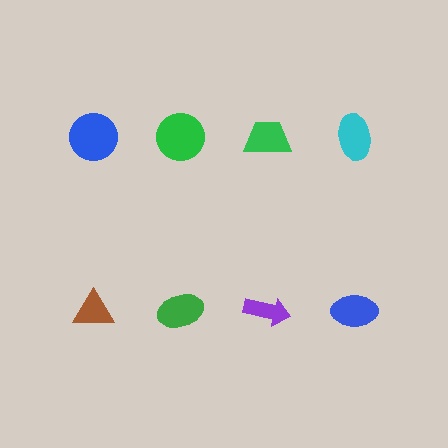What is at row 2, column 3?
A purple arrow.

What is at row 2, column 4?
A blue ellipse.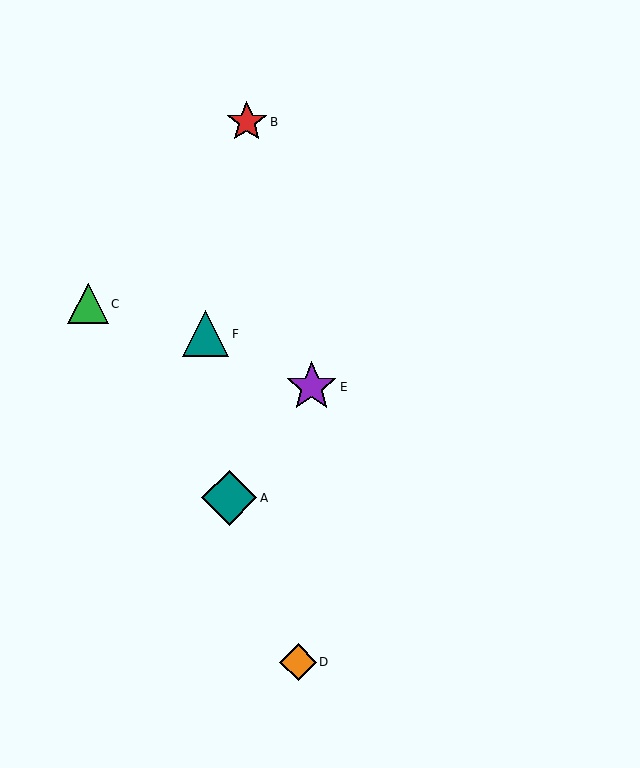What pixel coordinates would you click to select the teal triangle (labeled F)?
Click at (205, 334) to select the teal triangle F.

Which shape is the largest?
The teal diamond (labeled A) is the largest.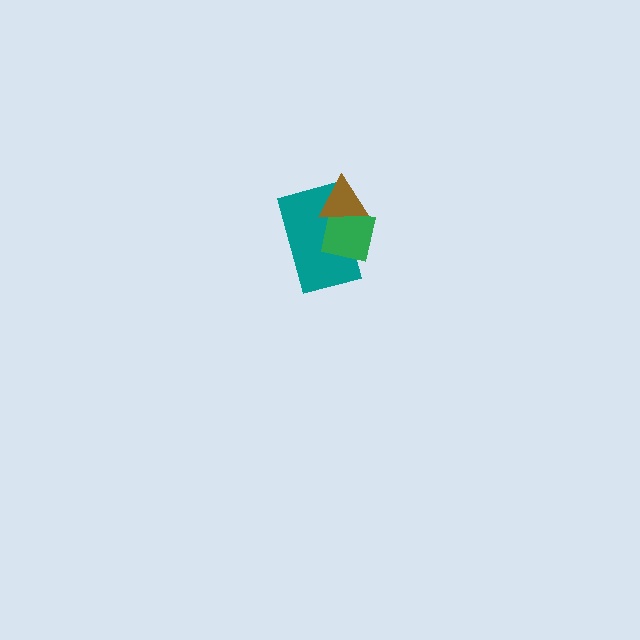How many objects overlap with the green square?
2 objects overlap with the green square.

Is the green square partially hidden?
Yes, it is partially covered by another shape.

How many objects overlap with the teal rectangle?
2 objects overlap with the teal rectangle.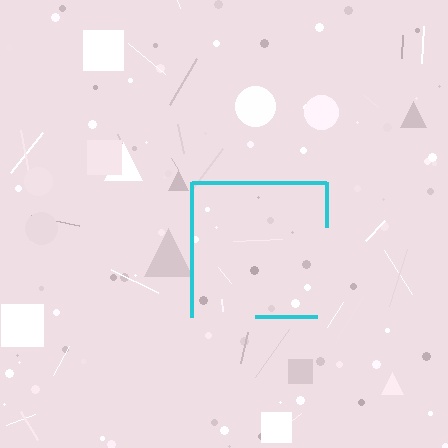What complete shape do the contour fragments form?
The contour fragments form a square.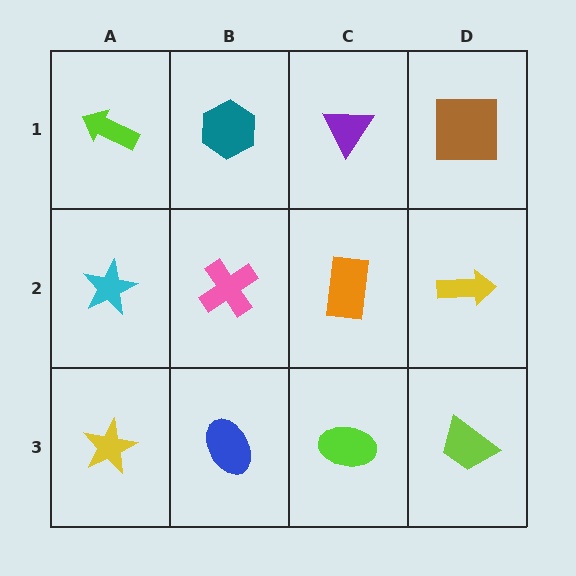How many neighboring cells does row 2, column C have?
4.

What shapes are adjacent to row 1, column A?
A cyan star (row 2, column A), a teal hexagon (row 1, column B).